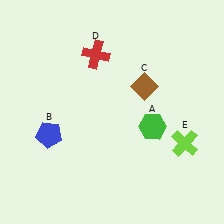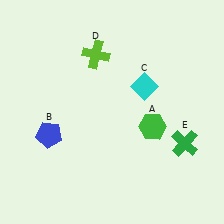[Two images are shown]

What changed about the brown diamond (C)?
In Image 1, C is brown. In Image 2, it changed to cyan.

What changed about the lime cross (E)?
In Image 1, E is lime. In Image 2, it changed to green.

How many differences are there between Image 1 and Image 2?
There are 3 differences between the two images.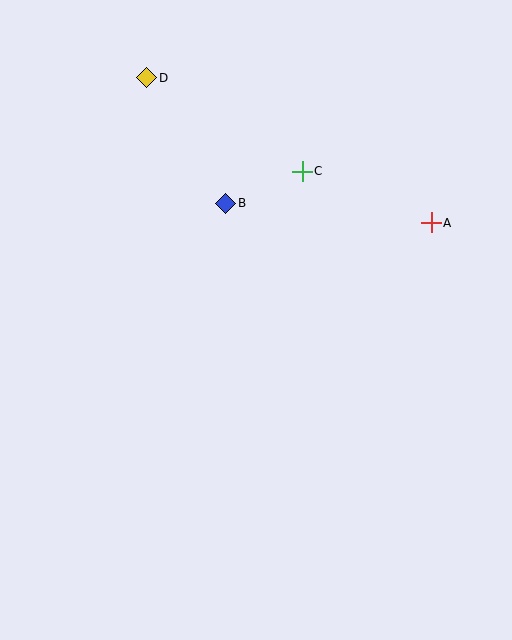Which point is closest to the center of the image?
Point B at (226, 203) is closest to the center.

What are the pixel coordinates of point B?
Point B is at (226, 203).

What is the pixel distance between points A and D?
The distance between A and D is 319 pixels.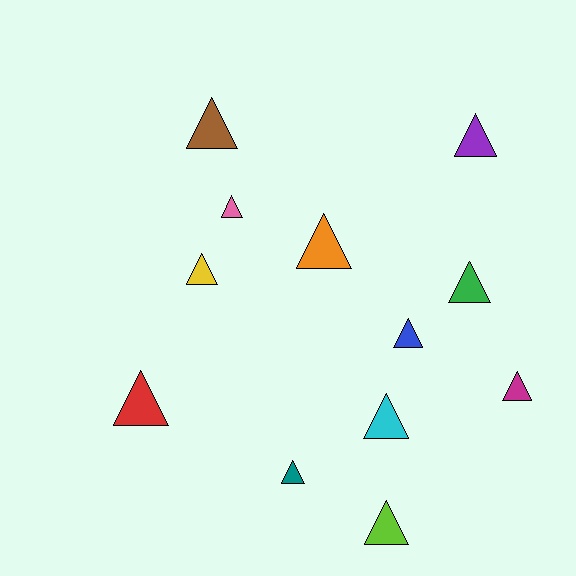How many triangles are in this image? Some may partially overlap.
There are 12 triangles.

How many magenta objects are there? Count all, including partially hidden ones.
There is 1 magenta object.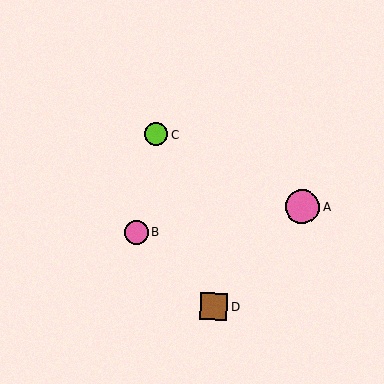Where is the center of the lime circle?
The center of the lime circle is at (156, 134).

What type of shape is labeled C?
Shape C is a lime circle.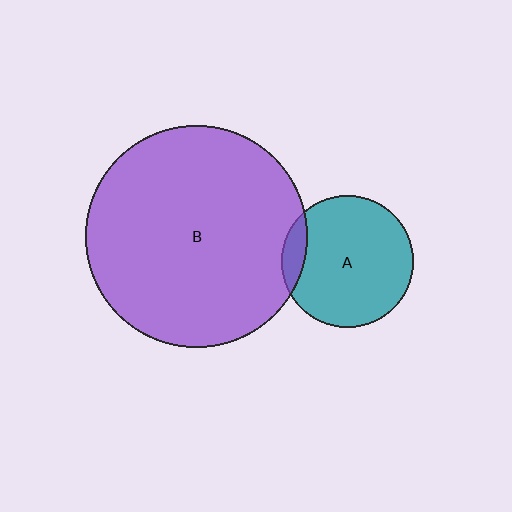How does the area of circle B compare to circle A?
Approximately 2.8 times.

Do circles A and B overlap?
Yes.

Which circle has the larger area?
Circle B (purple).